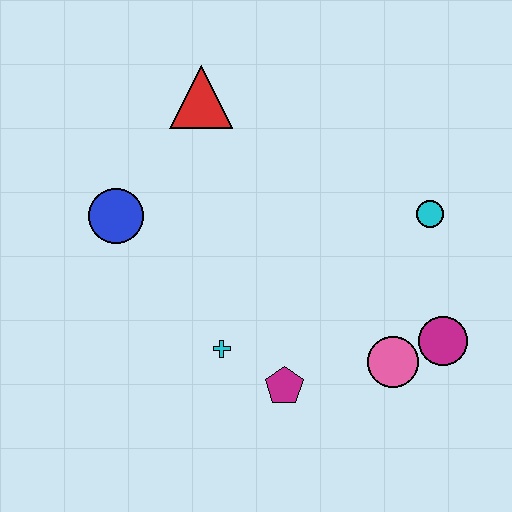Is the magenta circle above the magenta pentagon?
Yes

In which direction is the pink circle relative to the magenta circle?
The pink circle is to the left of the magenta circle.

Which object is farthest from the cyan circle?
The blue circle is farthest from the cyan circle.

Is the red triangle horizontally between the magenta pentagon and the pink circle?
No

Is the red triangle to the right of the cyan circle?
No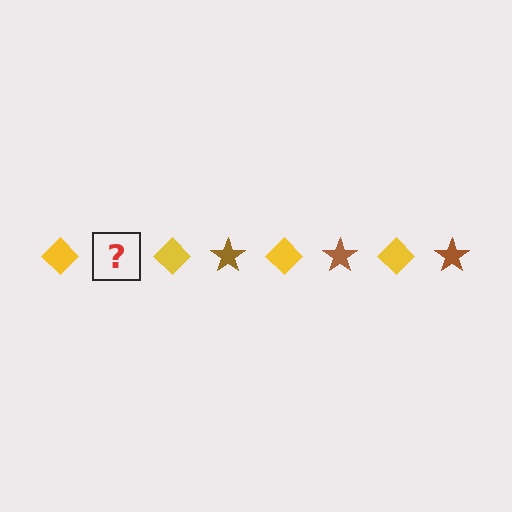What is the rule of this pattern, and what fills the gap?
The rule is that the pattern alternates between yellow diamond and brown star. The gap should be filled with a brown star.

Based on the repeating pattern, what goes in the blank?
The blank should be a brown star.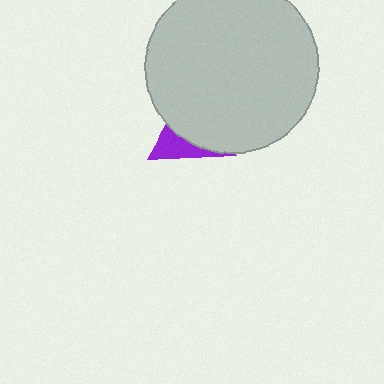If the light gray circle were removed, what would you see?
You would see the complete purple triangle.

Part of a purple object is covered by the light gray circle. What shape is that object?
It is a triangle.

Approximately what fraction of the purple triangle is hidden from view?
Roughly 68% of the purple triangle is hidden behind the light gray circle.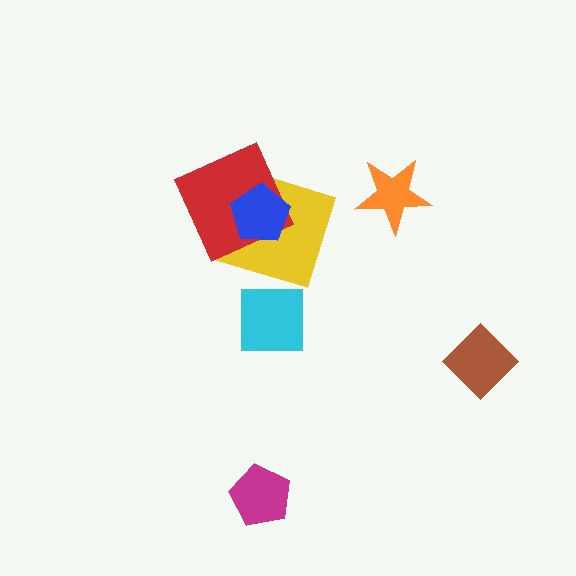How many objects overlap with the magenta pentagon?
0 objects overlap with the magenta pentagon.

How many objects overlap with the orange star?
0 objects overlap with the orange star.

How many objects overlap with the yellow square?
2 objects overlap with the yellow square.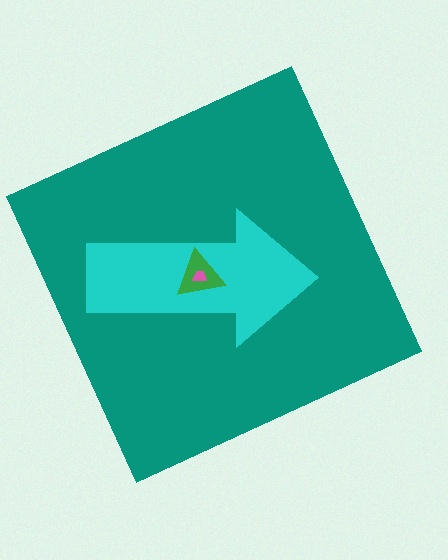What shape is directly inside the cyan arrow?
The green triangle.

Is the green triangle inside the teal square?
Yes.